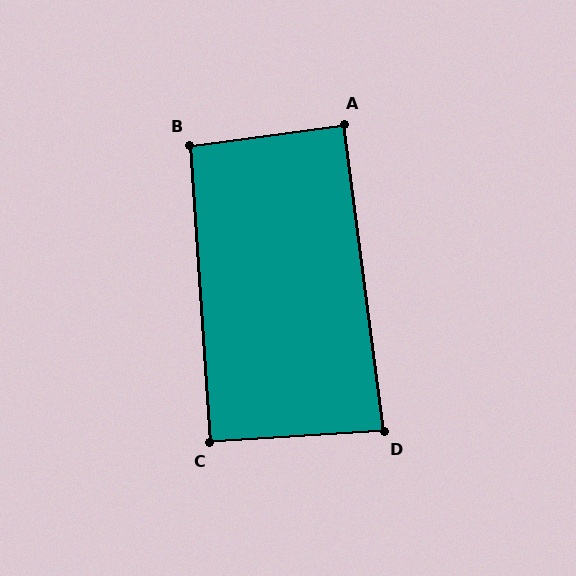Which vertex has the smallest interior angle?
D, at approximately 86 degrees.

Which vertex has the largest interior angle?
B, at approximately 94 degrees.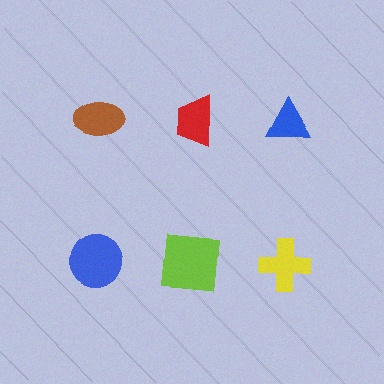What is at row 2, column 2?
A lime square.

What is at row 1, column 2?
A red trapezoid.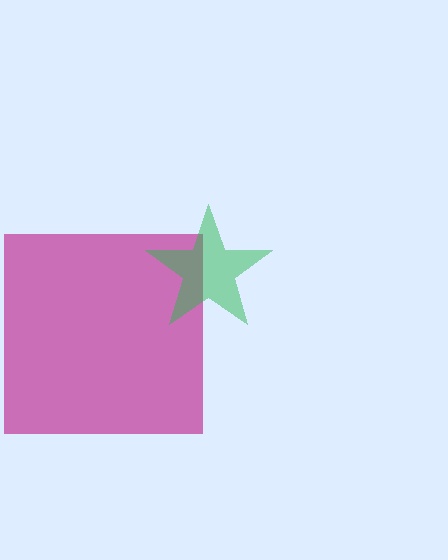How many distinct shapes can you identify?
There are 2 distinct shapes: a magenta square, a green star.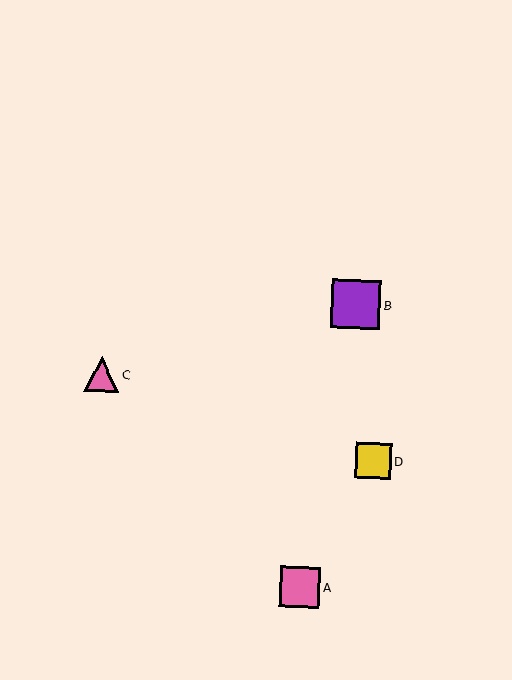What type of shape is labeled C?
Shape C is a pink triangle.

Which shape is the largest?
The purple square (labeled B) is the largest.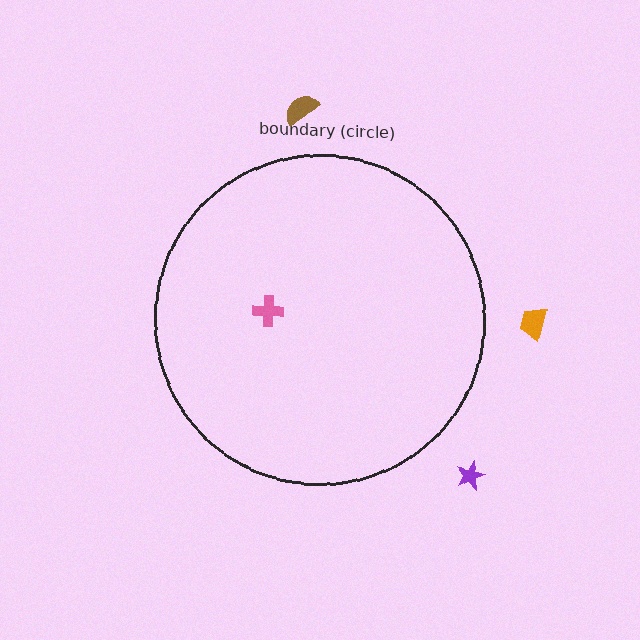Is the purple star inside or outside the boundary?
Outside.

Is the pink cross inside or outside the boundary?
Inside.